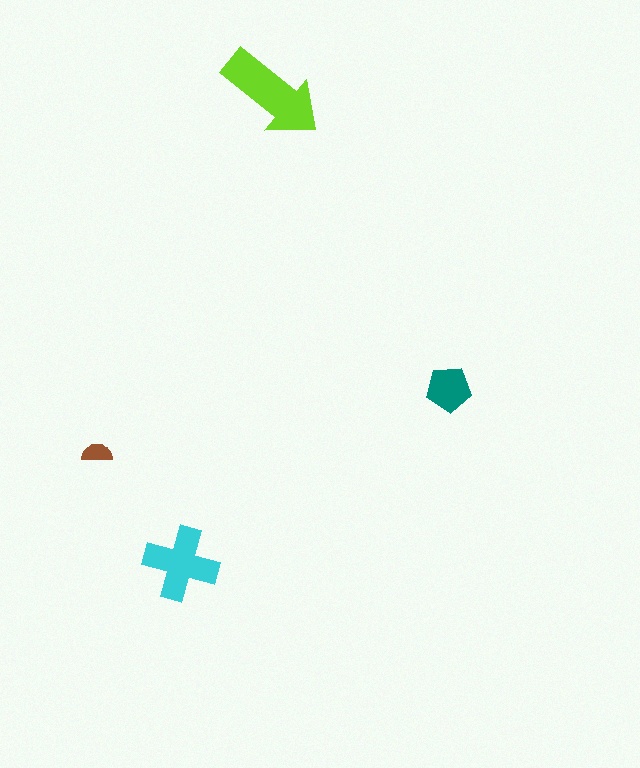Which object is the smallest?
The brown semicircle.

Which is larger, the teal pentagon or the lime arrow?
The lime arrow.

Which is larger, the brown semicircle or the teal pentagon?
The teal pentagon.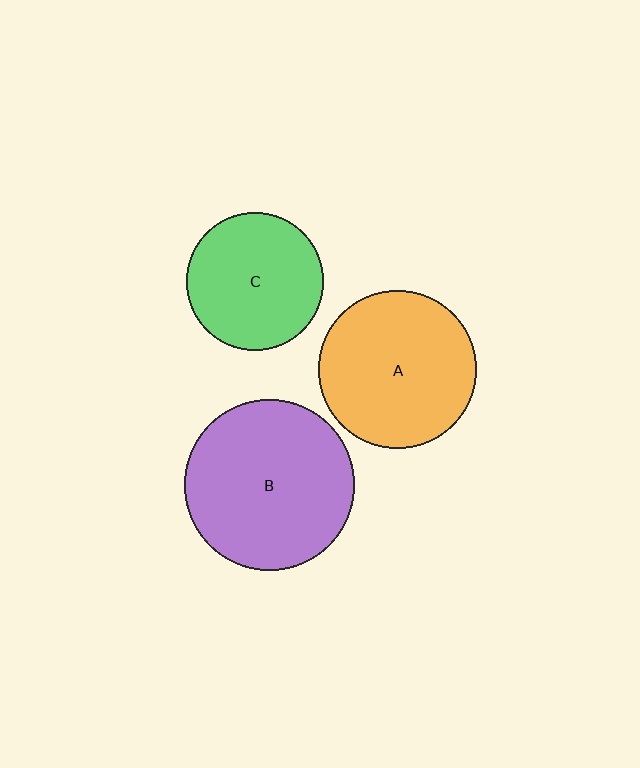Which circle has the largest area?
Circle B (purple).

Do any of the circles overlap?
No, none of the circles overlap.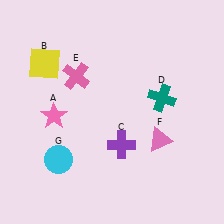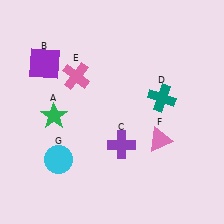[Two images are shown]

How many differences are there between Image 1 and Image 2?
There are 2 differences between the two images.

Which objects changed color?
A changed from pink to green. B changed from yellow to purple.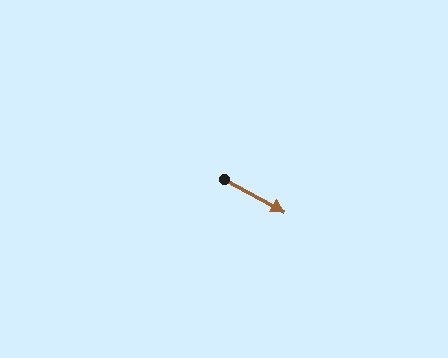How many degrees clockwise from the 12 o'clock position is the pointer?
Approximately 119 degrees.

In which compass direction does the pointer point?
Southeast.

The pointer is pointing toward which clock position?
Roughly 4 o'clock.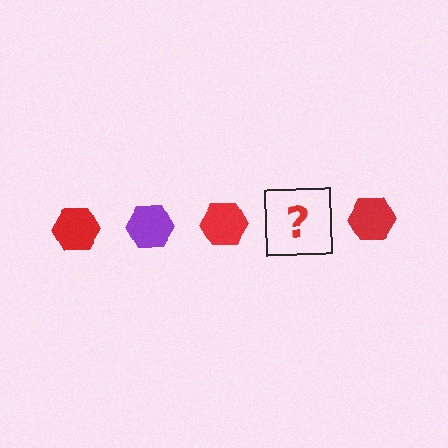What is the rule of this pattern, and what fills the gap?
The rule is that the pattern cycles through red, purple hexagons. The gap should be filled with a purple hexagon.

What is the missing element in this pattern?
The missing element is a purple hexagon.